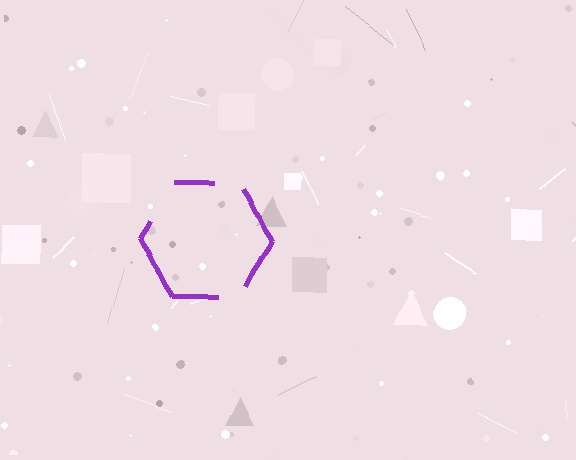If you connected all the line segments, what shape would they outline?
They would outline a hexagon.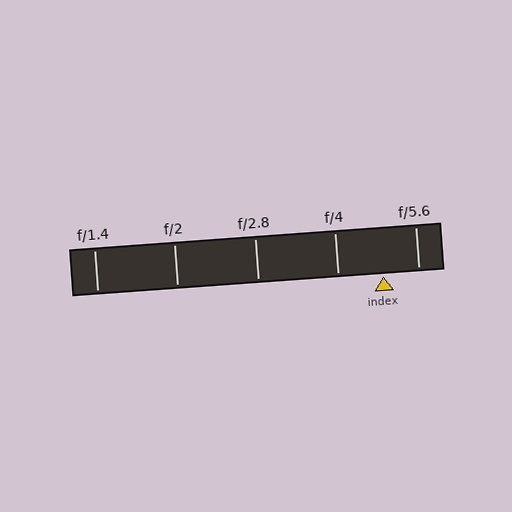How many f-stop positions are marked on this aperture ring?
There are 5 f-stop positions marked.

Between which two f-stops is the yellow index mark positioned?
The index mark is between f/4 and f/5.6.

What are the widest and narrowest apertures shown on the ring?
The widest aperture shown is f/1.4 and the narrowest is f/5.6.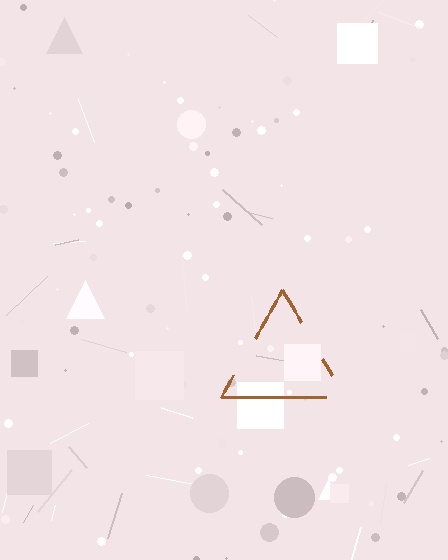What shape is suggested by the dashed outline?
The dashed outline suggests a triangle.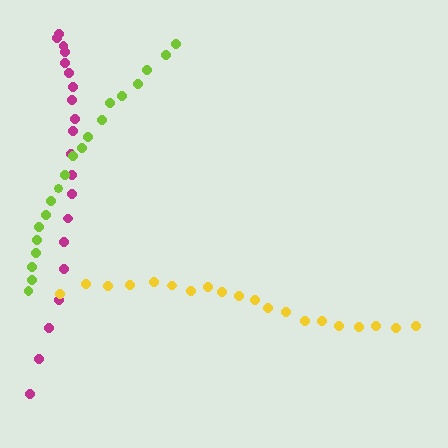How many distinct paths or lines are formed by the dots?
There are 3 distinct paths.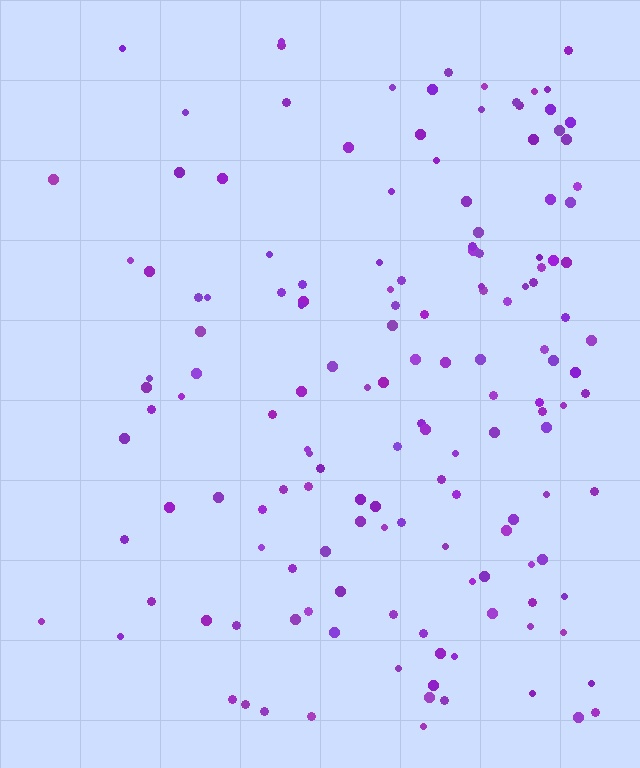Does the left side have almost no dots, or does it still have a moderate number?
Still a moderate number, just noticeably fewer than the right.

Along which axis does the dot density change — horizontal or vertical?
Horizontal.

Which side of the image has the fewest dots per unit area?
The left.